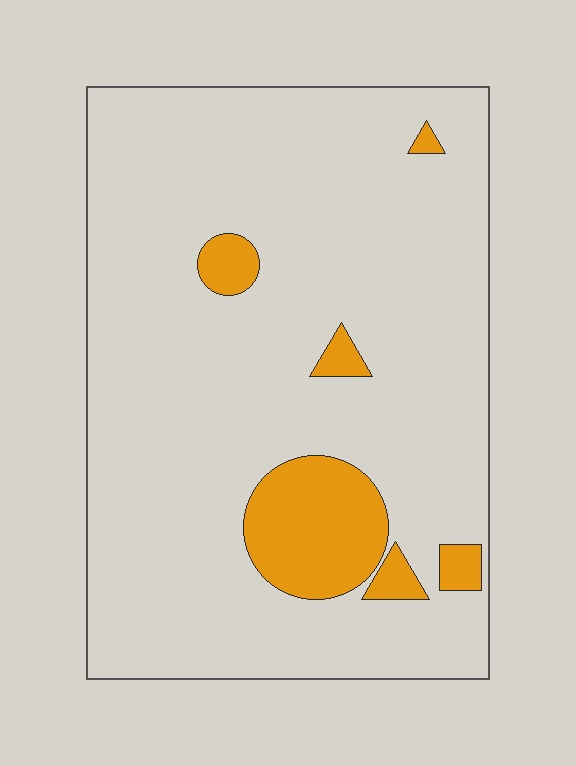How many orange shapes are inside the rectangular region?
6.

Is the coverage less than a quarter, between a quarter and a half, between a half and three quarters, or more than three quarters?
Less than a quarter.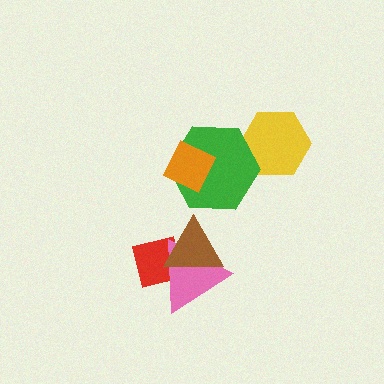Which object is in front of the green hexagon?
The orange diamond is in front of the green hexagon.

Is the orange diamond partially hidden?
No, no other shape covers it.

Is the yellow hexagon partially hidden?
Yes, it is partially covered by another shape.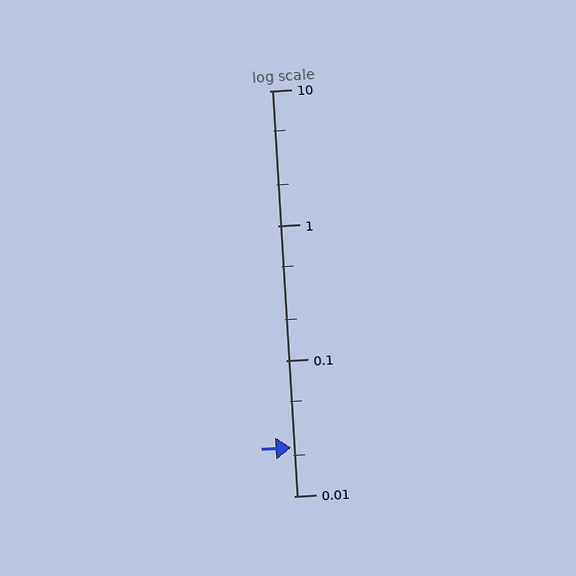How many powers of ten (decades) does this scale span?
The scale spans 3 decades, from 0.01 to 10.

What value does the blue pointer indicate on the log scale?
The pointer indicates approximately 0.023.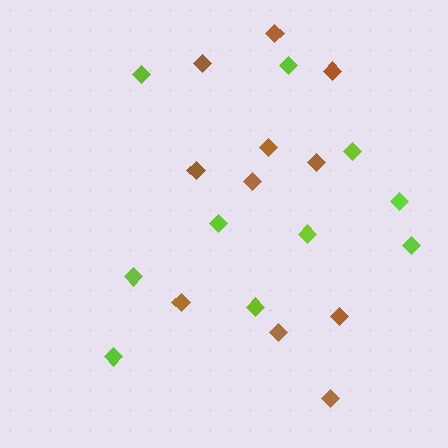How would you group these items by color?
There are 2 groups: one group of brown diamonds (11) and one group of lime diamonds (10).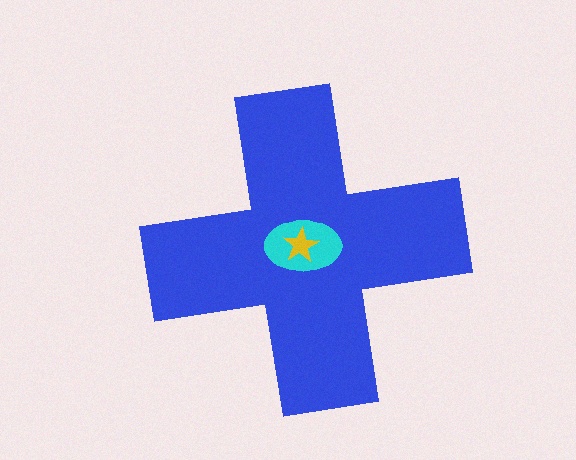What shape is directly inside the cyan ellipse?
The yellow star.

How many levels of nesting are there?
3.